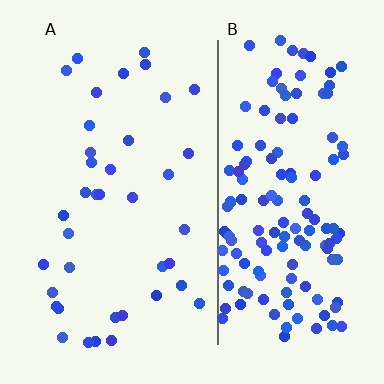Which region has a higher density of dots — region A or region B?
B (the right).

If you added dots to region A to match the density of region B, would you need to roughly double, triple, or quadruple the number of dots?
Approximately quadruple.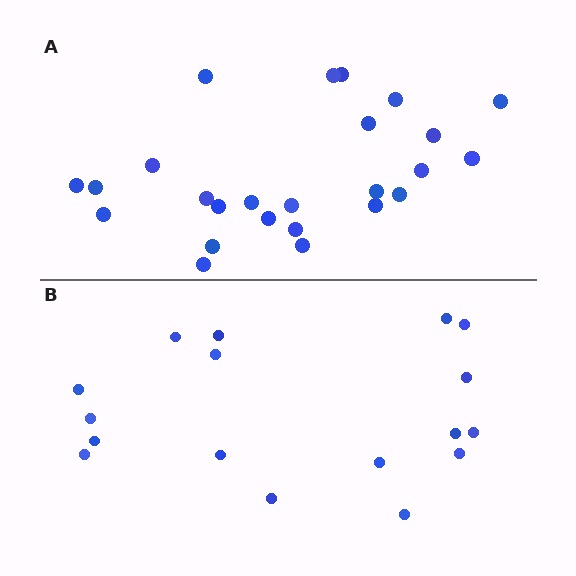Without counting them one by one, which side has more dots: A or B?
Region A (the top region) has more dots.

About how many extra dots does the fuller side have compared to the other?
Region A has roughly 8 or so more dots than region B.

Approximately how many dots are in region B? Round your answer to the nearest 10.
About 20 dots. (The exact count is 17, which rounds to 20.)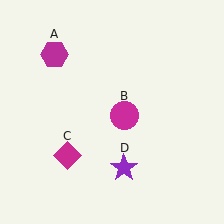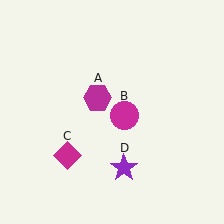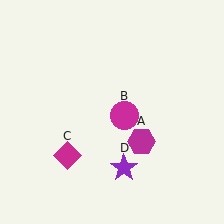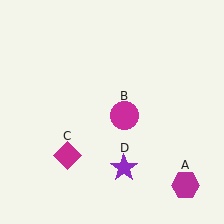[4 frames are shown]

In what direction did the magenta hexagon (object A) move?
The magenta hexagon (object A) moved down and to the right.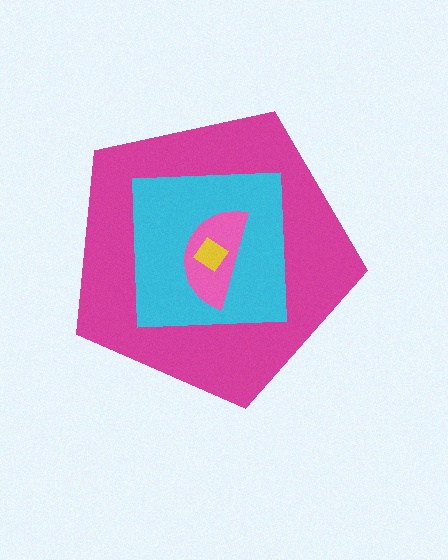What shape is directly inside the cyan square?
The pink semicircle.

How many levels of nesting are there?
4.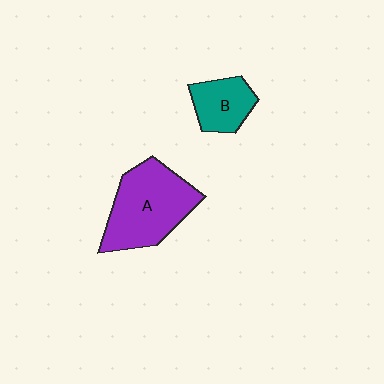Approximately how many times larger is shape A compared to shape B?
Approximately 2.0 times.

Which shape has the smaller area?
Shape B (teal).